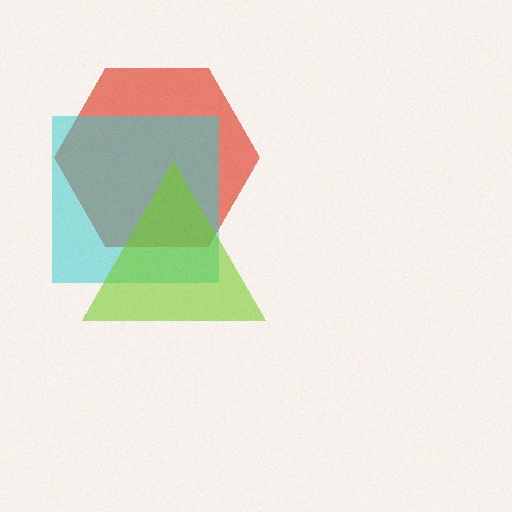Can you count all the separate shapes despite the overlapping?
Yes, there are 3 separate shapes.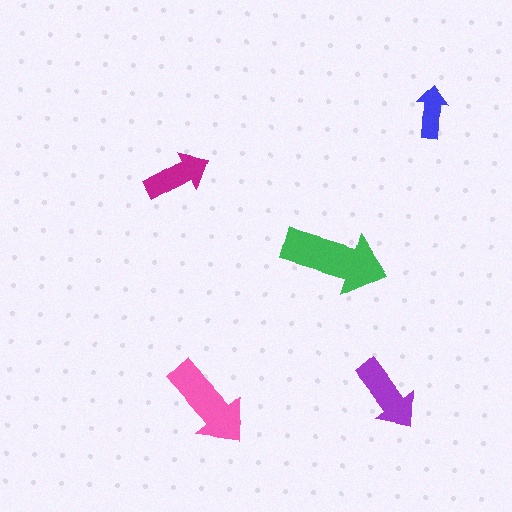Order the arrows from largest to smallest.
the green one, the pink one, the purple one, the magenta one, the blue one.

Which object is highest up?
The blue arrow is topmost.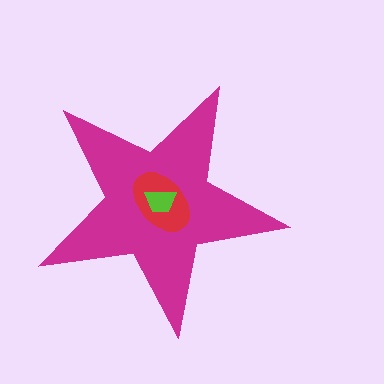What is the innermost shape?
The lime trapezoid.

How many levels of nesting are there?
3.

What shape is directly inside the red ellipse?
The lime trapezoid.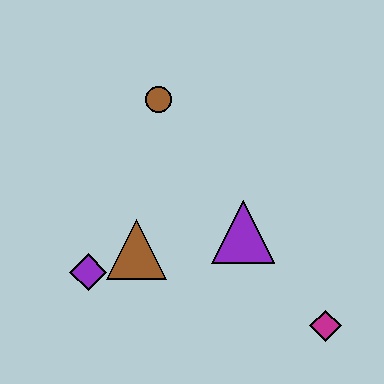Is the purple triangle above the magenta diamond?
Yes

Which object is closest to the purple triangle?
The brown triangle is closest to the purple triangle.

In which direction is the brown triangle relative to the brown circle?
The brown triangle is below the brown circle.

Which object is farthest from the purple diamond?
The magenta diamond is farthest from the purple diamond.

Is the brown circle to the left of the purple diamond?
No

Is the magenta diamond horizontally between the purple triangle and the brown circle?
No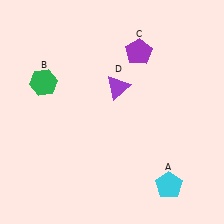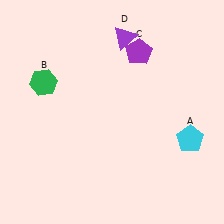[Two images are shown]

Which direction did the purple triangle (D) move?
The purple triangle (D) moved up.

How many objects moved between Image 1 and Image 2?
2 objects moved between the two images.